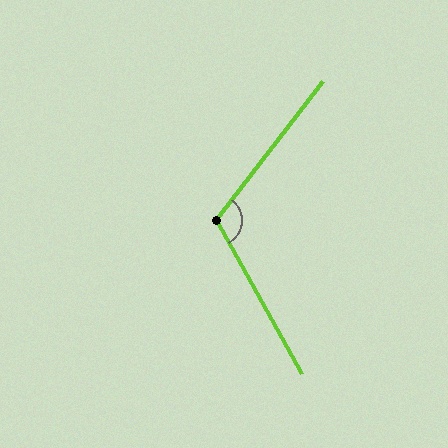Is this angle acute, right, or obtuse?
It is obtuse.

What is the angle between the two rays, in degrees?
Approximately 113 degrees.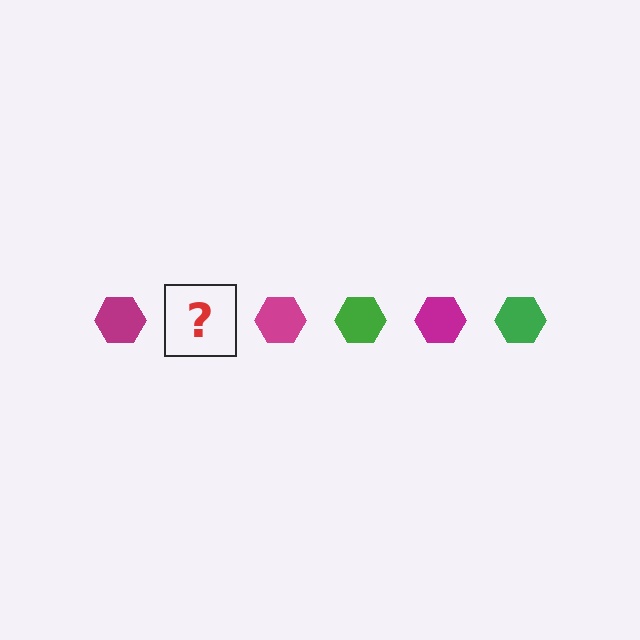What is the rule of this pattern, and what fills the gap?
The rule is that the pattern cycles through magenta, green hexagons. The gap should be filled with a green hexagon.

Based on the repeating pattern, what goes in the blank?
The blank should be a green hexagon.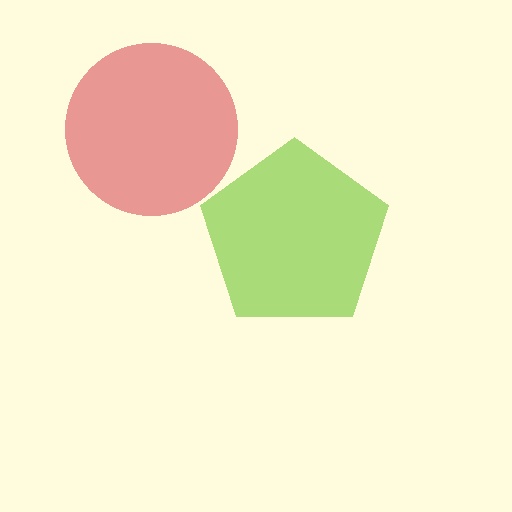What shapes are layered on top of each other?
The layered shapes are: a lime pentagon, a red circle.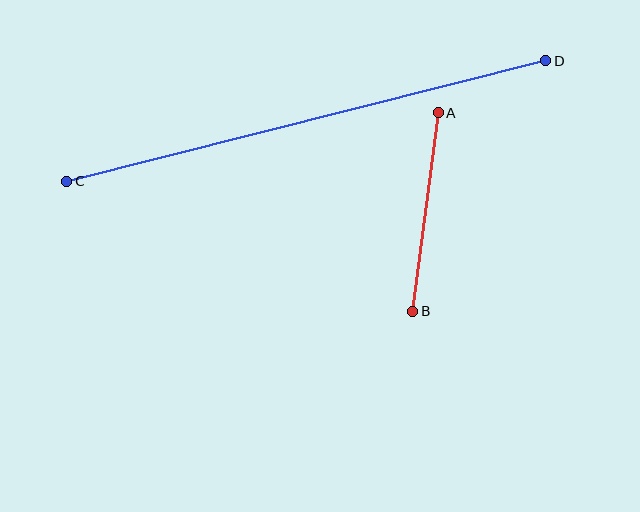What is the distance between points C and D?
The distance is approximately 494 pixels.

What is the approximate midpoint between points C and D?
The midpoint is at approximately (306, 121) pixels.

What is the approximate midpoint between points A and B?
The midpoint is at approximately (426, 212) pixels.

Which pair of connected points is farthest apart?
Points C and D are farthest apart.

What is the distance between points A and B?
The distance is approximately 200 pixels.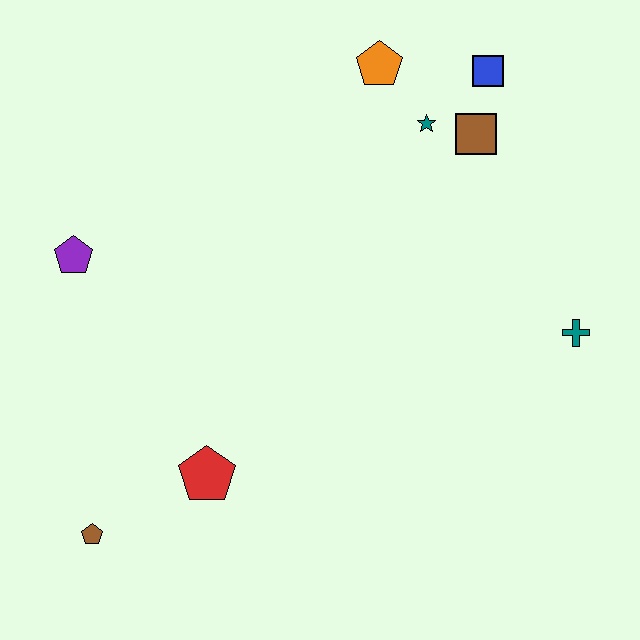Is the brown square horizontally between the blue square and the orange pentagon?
Yes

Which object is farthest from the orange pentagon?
The brown pentagon is farthest from the orange pentagon.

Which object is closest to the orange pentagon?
The teal star is closest to the orange pentagon.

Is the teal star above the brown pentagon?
Yes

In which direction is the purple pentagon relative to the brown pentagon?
The purple pentagon is above the brown pentagon.